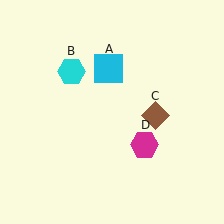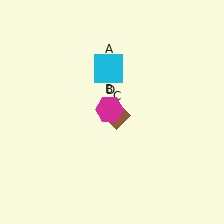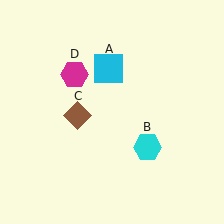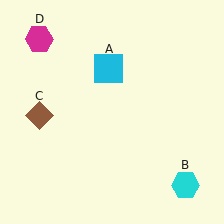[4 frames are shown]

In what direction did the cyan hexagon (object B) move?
The cyan hexagon (object B) moved down and to the right.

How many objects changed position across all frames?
3 objects changed position: cyan hexagon (object B), brown diamond (object C), magenta hexagon (object D).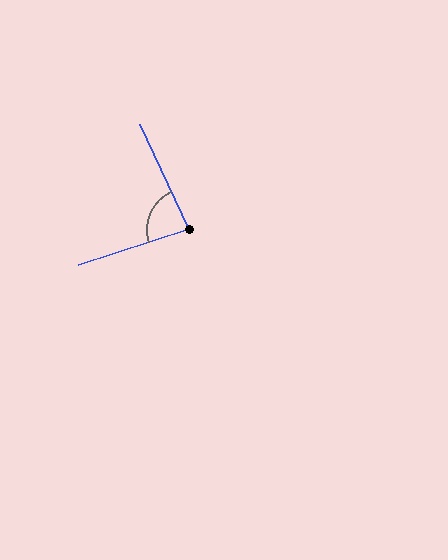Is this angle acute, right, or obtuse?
It is acute.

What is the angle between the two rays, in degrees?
Approximately 83 degrees.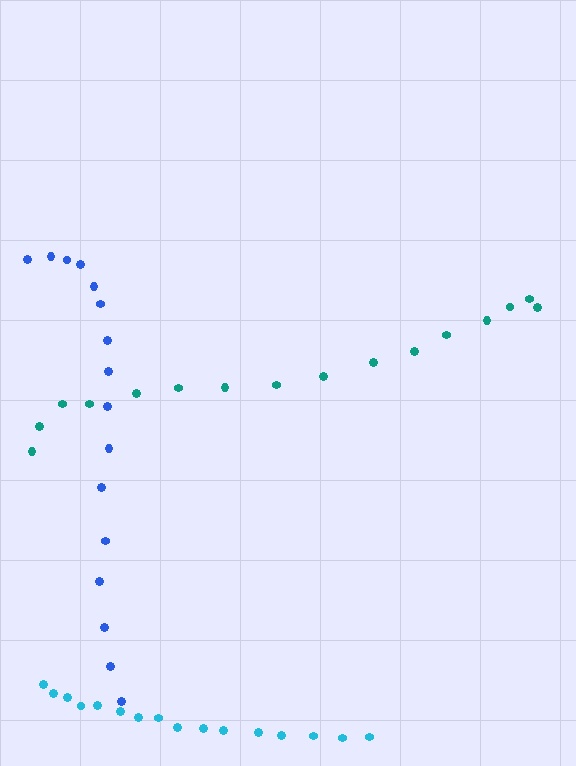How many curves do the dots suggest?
There are 3 distinct paths.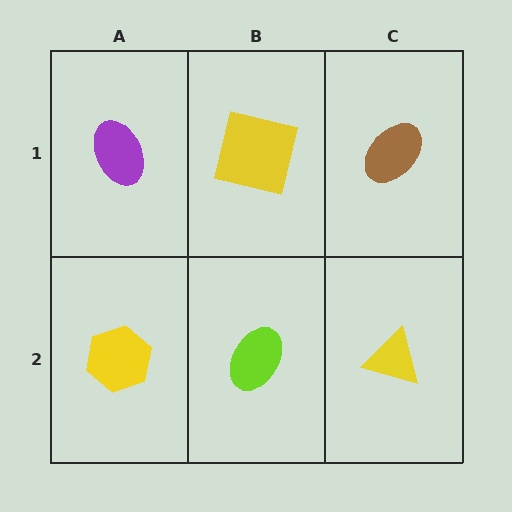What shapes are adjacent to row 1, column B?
A lime ellipse (row 2, column B), a purple ellipse (row 1, column A), a brown ellipse (row 1, column C).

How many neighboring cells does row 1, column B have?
3.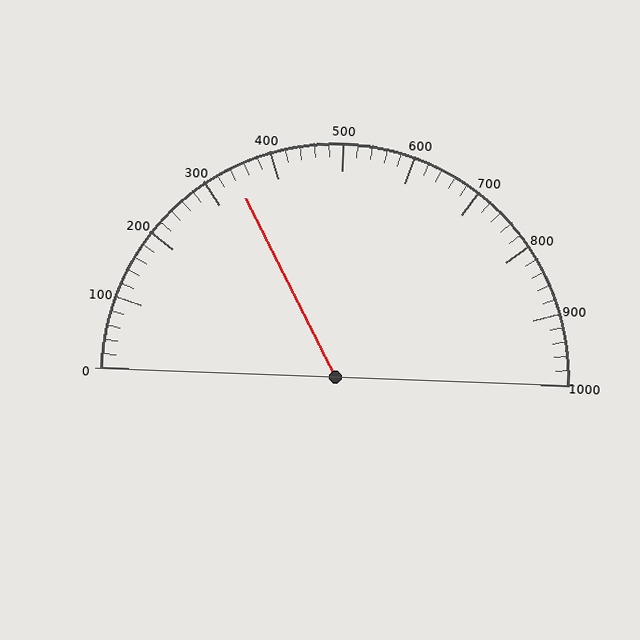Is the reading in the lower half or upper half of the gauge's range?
The reading is in the lower half of the range (0 to 1000).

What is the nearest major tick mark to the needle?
The nearest major tick mark is 300.